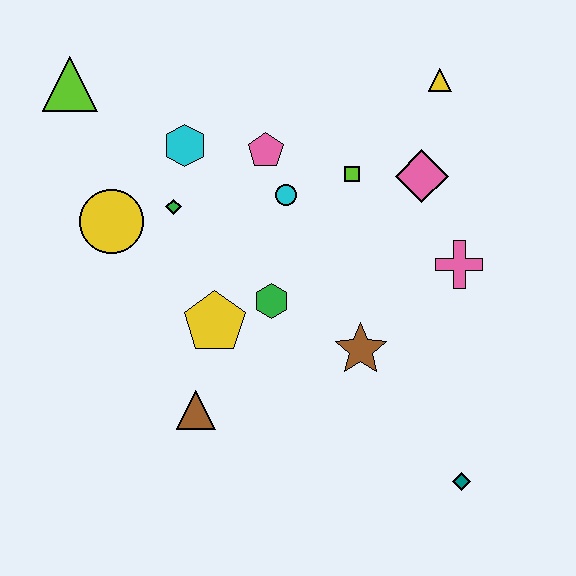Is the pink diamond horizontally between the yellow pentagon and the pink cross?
Yes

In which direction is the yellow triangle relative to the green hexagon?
The yellow triangle is above the green hexagon.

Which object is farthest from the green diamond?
The teal diamond is farthest from the green diamond.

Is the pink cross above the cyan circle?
No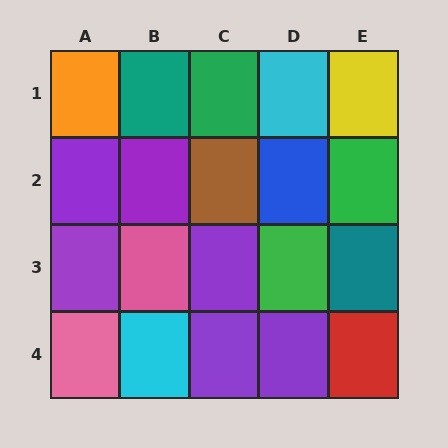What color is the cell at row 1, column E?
Yellow.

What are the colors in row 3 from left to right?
Purple, pink, purple, green, teal.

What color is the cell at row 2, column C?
Brown.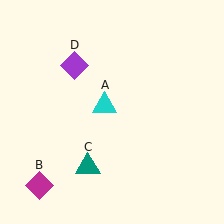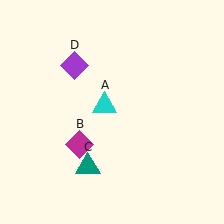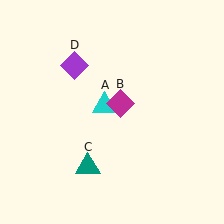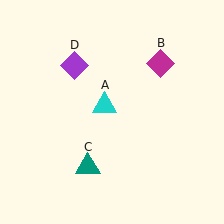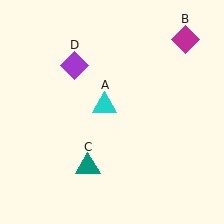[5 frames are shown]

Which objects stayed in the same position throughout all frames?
Cyan triangle (object A) and teal triangle (object C) and purple diamond (object D) remained stationary.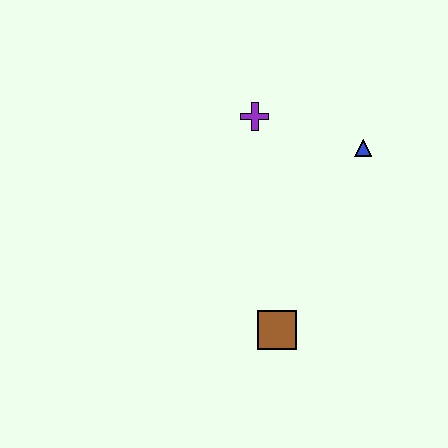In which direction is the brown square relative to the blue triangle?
The brown square is below the blue triangle.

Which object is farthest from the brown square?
The purple cross is farthest from the brown square.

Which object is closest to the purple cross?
The blue triangle is closest to the purple cross.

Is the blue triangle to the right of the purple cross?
Yes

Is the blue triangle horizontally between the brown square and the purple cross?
No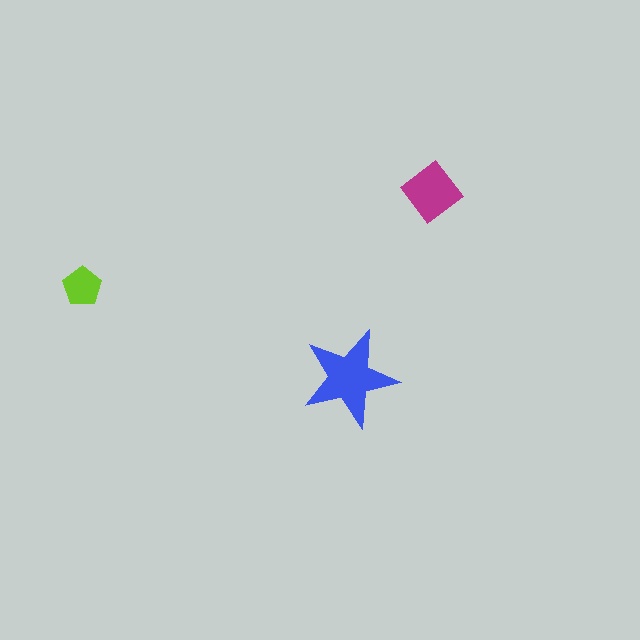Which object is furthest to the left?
The lime pentagon is leftmost.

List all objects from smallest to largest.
The lime pentagon, the magenta diamond, the blue star.